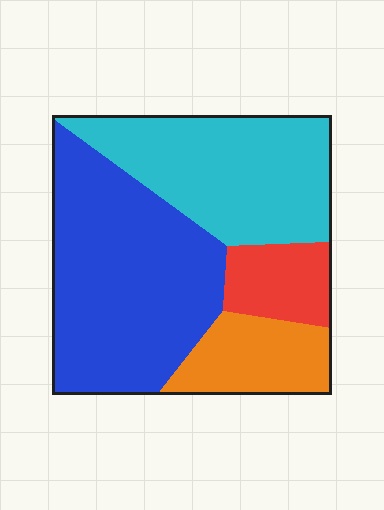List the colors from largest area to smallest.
From largest to smallest: blue, cyan, orange, red.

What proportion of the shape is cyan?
Cyan takes up between a sixth and a third of the shape.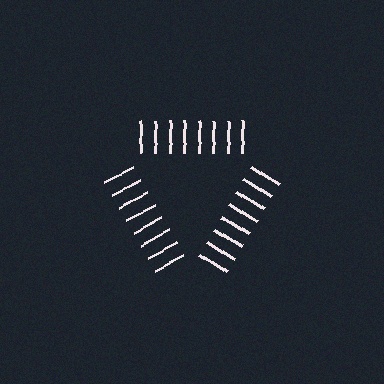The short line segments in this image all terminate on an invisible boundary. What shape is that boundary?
An illusory triangle — the line segments terminate on its edges but no continuous stroke is drawn.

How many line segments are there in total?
24 — 8 along each of the 3 edges.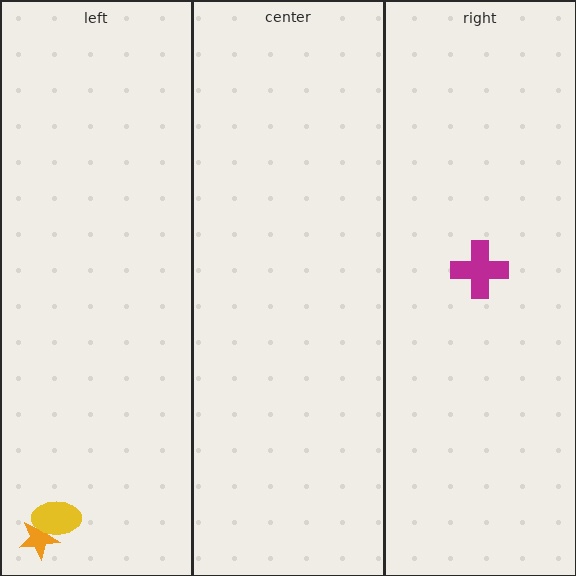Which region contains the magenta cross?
The right region.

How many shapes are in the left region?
2.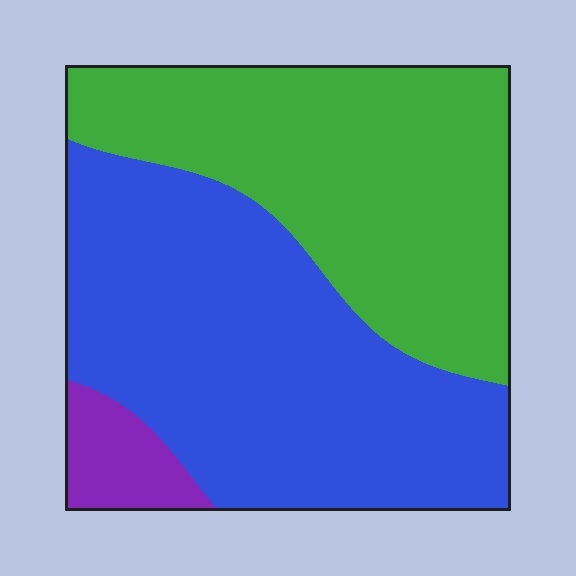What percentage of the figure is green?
Green covers around 40% of the figure.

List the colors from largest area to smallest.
From largest to smallest: blue, green, purple.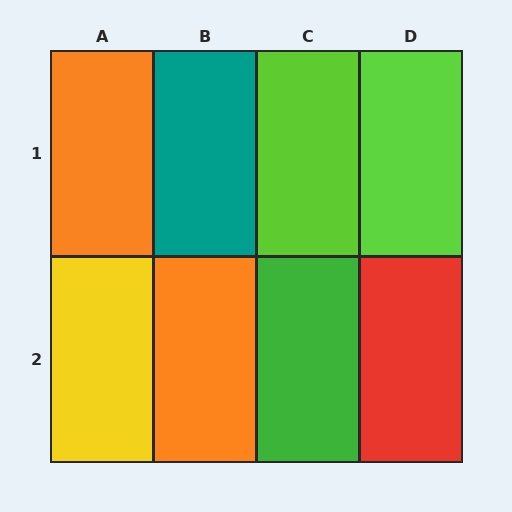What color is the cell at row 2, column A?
Yellow.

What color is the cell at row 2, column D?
Red.